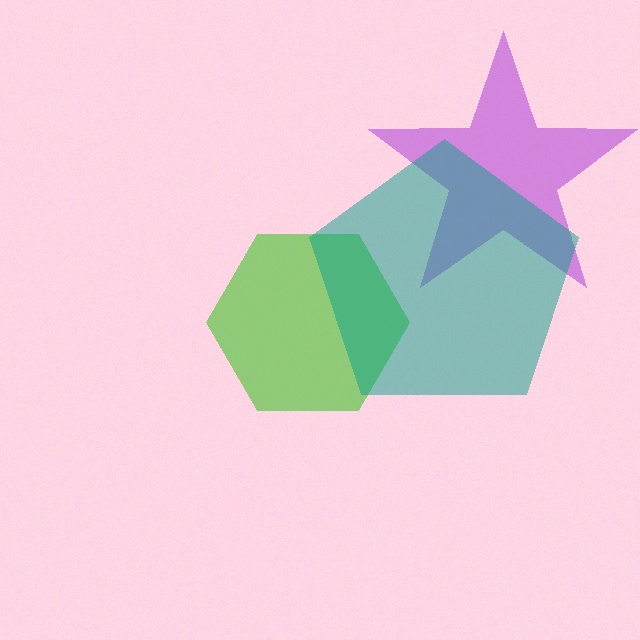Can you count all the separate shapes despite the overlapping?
Yes, there are 3 separate shapes.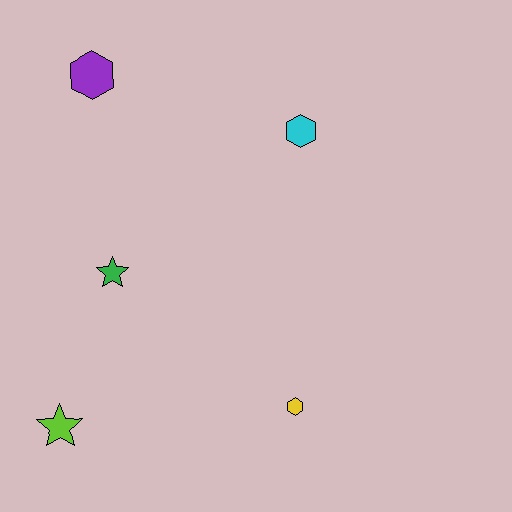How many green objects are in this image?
There is 1 green object.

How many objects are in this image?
There are 5 objects.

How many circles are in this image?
There are no circles.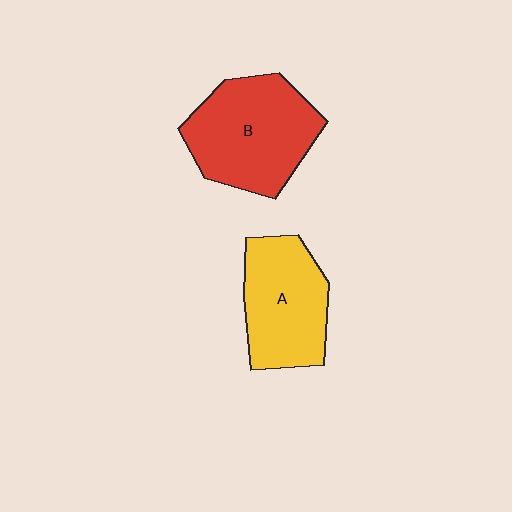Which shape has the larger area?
Shape B (red).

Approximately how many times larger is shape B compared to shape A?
Approximately 1.2 times.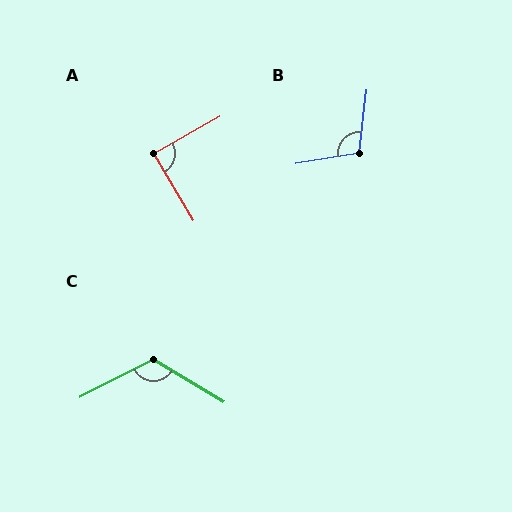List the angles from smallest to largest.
A (89°), B (106°), C (122°).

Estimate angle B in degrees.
Approximately 106 degrees.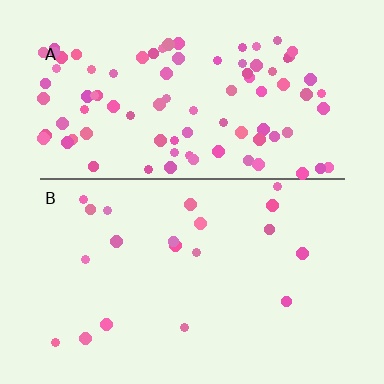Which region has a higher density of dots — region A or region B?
A (the top).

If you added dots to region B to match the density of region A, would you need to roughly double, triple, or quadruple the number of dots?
Approximately quadruple.